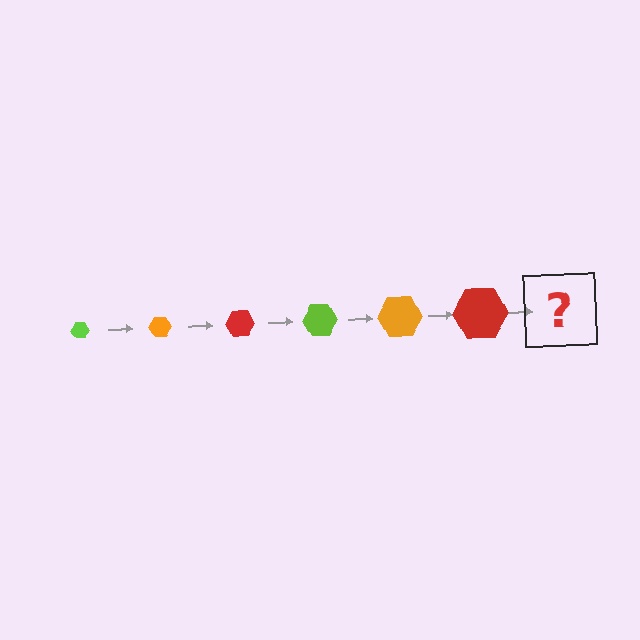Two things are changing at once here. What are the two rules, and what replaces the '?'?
The two rules are that the hexagon grows larger each step and the color cycles through lime, orange, and red. The '?' should be a lime hexagon, larger than the previous one.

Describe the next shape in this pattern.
It should be a lime hexagon, larger than the previous one.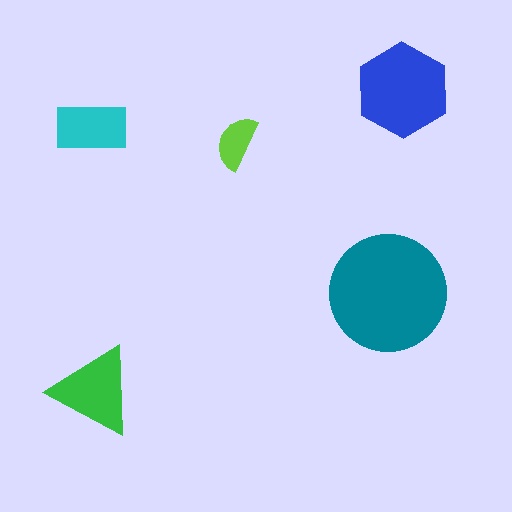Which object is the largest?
The teal circle.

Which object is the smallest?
The lime semicircle.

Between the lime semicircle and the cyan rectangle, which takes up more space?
The cyan rectangle.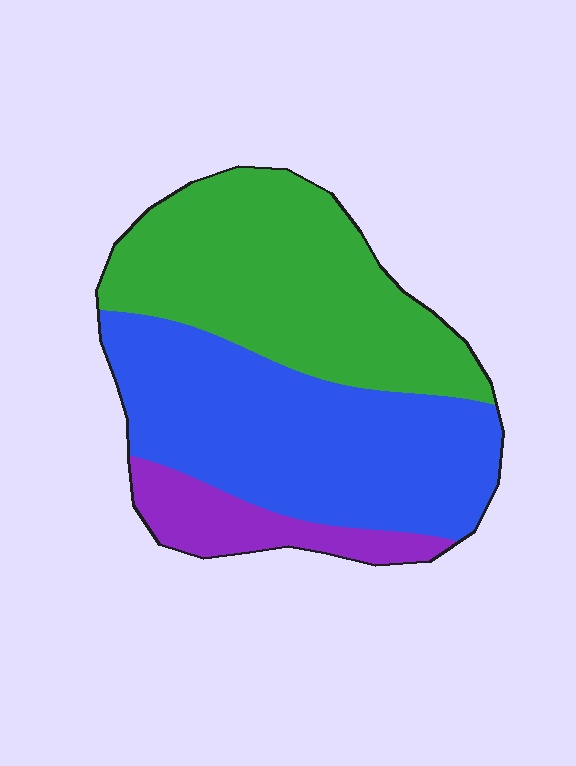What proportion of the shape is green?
Green covers 42% of the shape.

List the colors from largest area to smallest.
From largest to smallest: blue, green, purple.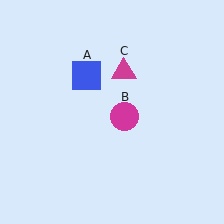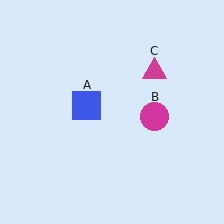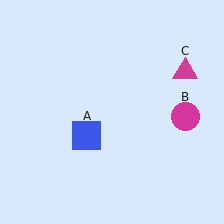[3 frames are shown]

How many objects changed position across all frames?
3 objects changed position: blue square (object A), magenta circle (object B), magenta triangle (object C).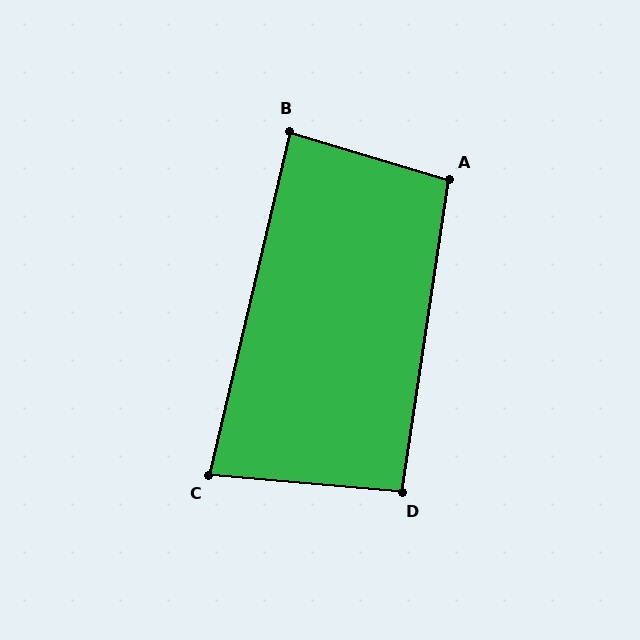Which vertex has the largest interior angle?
A, at approximately 98 degrees.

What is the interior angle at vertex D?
Approximately 94 degrees (approximately right).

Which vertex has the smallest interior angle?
C, at approximately 82 degrees.